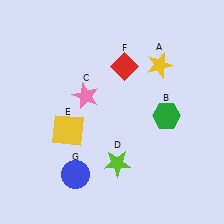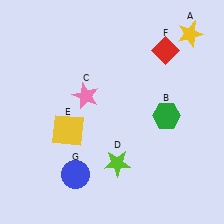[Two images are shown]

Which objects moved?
The objects that moved are: the yellow star (A), the red diamond (F).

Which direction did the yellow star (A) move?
The yellow star (A) moved up.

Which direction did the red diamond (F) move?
The red diamond (F) moved right.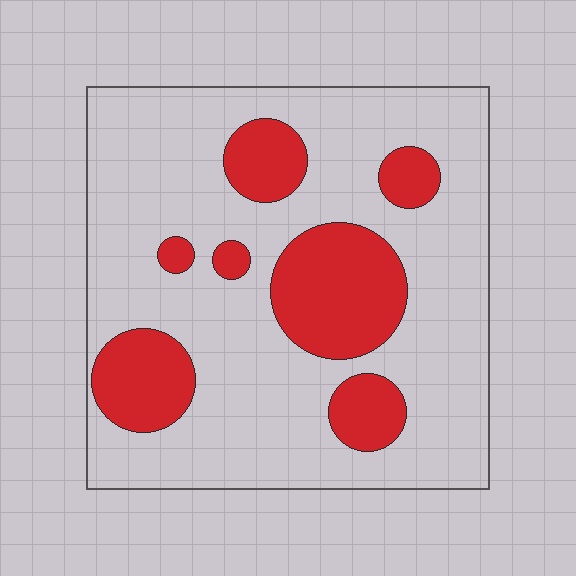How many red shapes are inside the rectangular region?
7.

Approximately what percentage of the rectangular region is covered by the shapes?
Approximately 25%.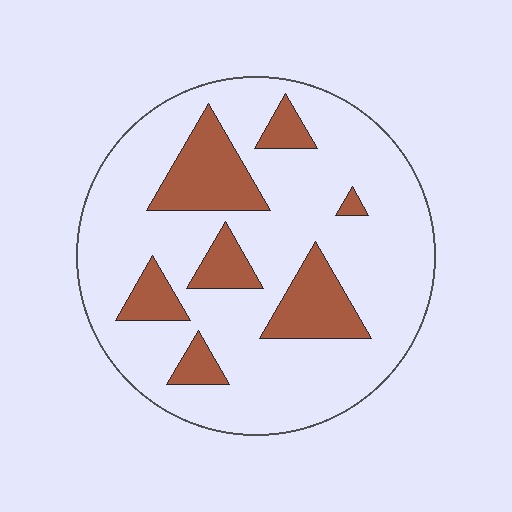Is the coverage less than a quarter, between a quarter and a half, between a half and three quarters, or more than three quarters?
Less than a quarter.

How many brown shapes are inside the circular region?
7.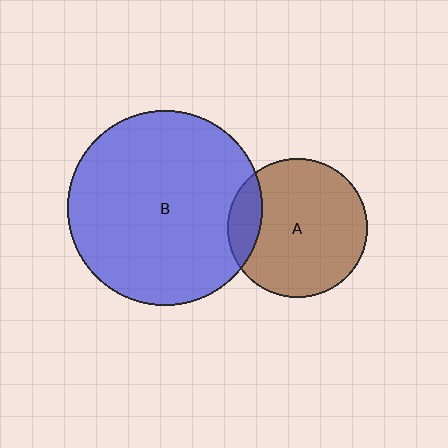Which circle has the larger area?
Circle B (blue).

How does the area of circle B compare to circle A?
Approximately 1.9 times.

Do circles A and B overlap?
Yes.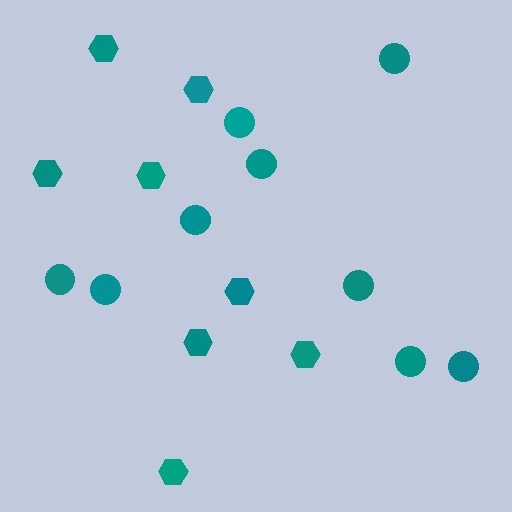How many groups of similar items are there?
There are 2 groups: one group of hexagons (8) and one group of circles (9).